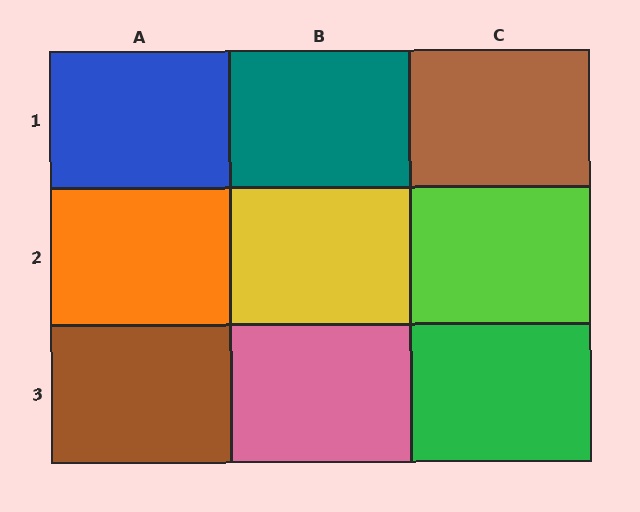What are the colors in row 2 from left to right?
Orange, yellow, lime.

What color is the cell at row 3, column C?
Green.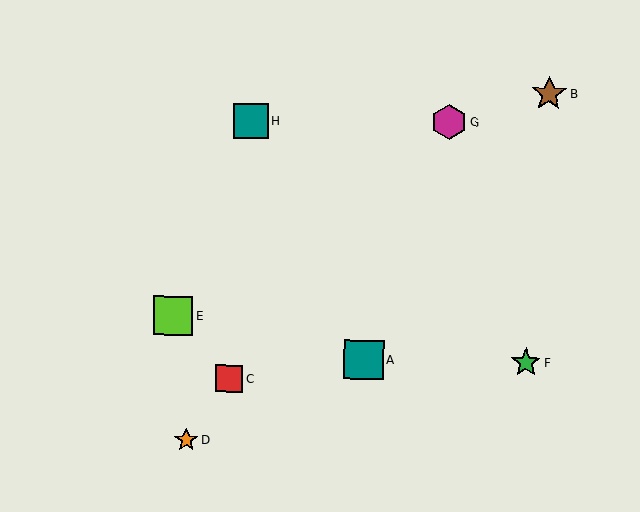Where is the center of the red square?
The center of the red square is at (229, 379).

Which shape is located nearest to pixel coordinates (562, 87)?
The brown star (labeled B) at (549, 93) is nearest to that location.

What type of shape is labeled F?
Shape F is a green star.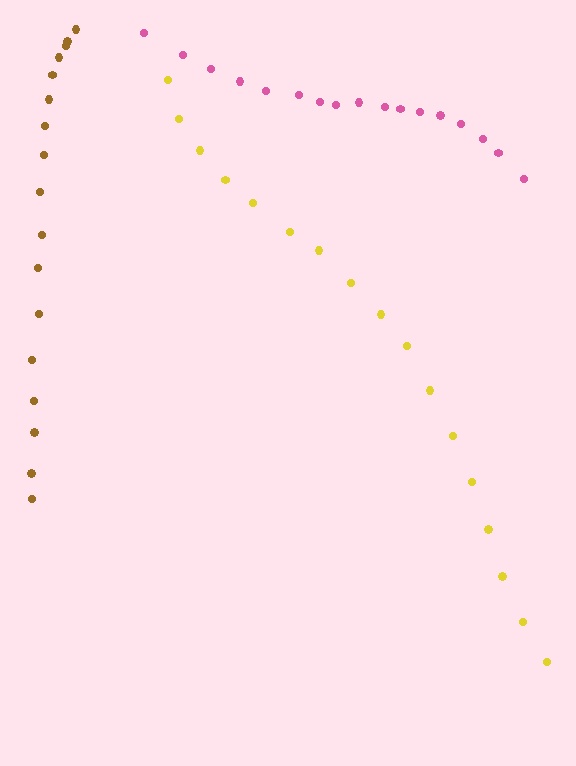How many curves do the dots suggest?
There are 3 distinct paths.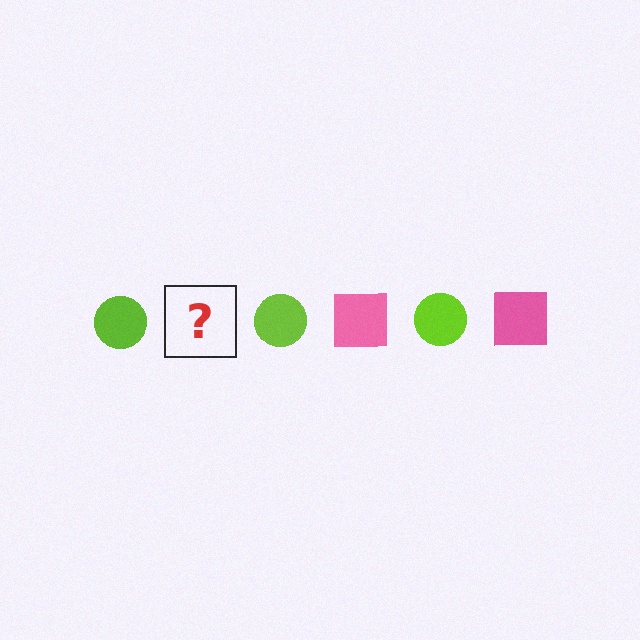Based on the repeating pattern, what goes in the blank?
The blank should be a pink square.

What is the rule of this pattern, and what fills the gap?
The rule is that the pattern alternates between lime circle and pink square. The gap should be filled with a pink square.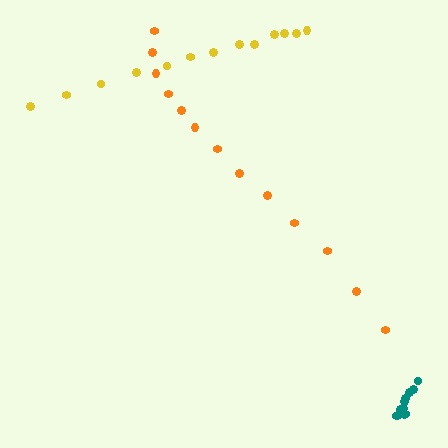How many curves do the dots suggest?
There are 3 distinct paths.